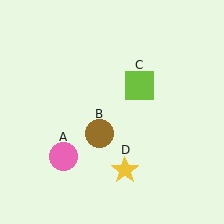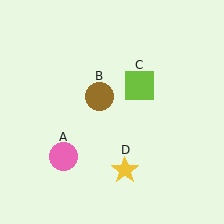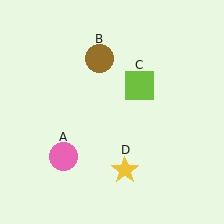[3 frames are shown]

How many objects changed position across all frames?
1 object changed position: brown circle (object B).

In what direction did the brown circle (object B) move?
The brown circle (object B) moved up.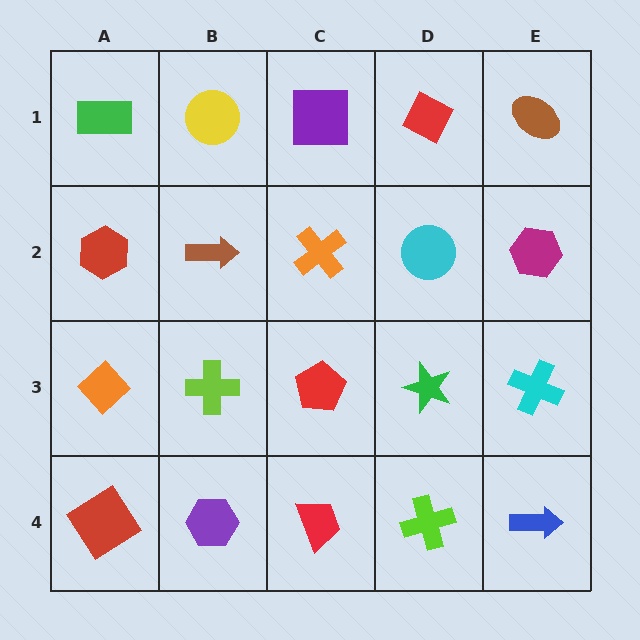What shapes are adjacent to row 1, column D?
A cyan circle (row 2, column D), a purple square (row 1, column C), a brown ellipse (row 1, column E).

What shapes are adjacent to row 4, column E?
A cyan cross (row 3, column E), a lime cross (row 4, column D).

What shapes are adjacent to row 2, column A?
A green rectangle (row 1, column A), an orange diamond (row 3, column A), a brown arrow (row 2, column B).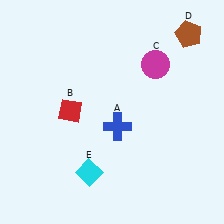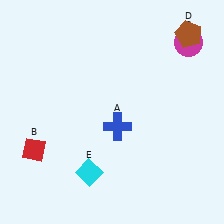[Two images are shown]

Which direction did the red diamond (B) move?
The red diamond (B) moved down.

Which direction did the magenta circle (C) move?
The magenta circle (C) moved right.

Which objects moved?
The objects that moved are: the red diamond (B), the magenta circle (C).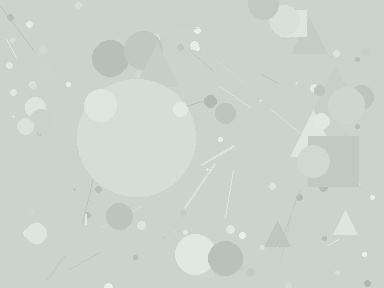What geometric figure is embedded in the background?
A circle is embedded in the background.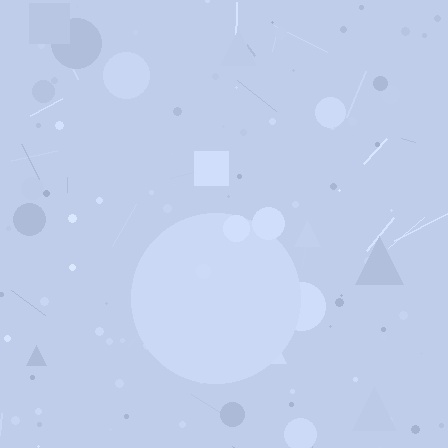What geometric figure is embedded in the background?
A circle is embedded in the background.